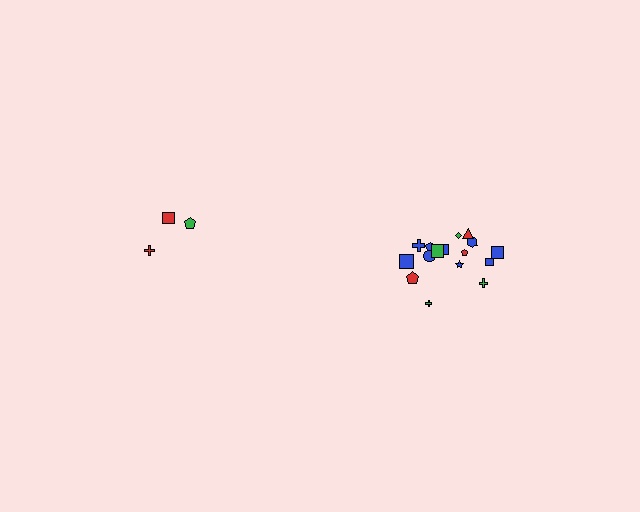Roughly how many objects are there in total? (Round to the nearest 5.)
Roughly 20 objects in total.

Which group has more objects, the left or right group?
The right group.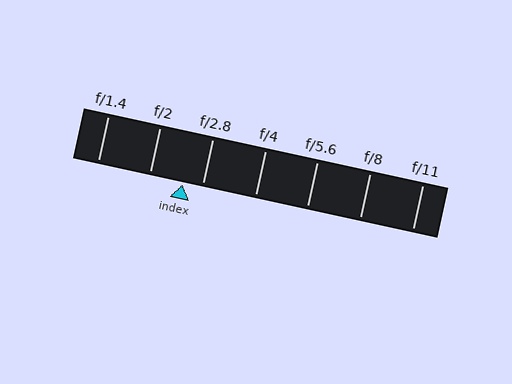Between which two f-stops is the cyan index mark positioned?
The index mark is between f/2 and f/2.8.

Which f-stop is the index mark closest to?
The index mark is closest to f/2.8.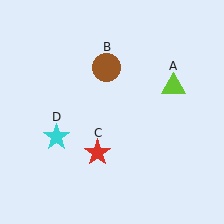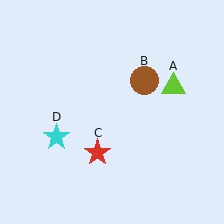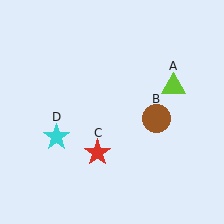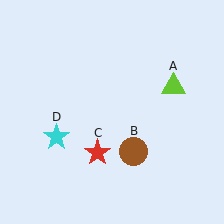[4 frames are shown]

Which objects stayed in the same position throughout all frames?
Lime triangle (object A) and red star (object C) and cyan star (object D) remained stationary.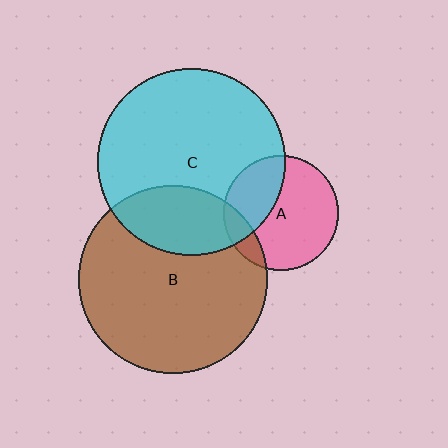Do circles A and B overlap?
Yes.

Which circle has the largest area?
Circle B (brown).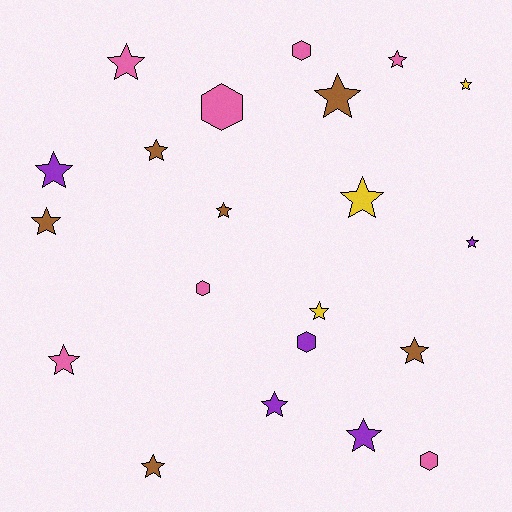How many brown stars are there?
There are 6 brown stars.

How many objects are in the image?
There are 21 objects.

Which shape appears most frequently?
Star, with 16 objects.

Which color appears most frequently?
Pink, with 7 objects.